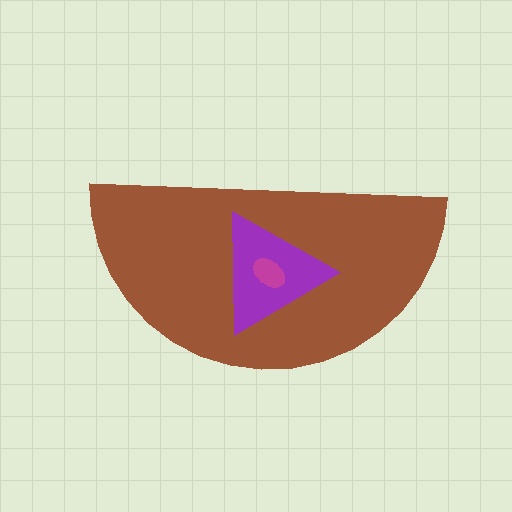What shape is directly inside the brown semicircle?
The purple triangle.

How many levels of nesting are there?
3.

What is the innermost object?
The magenta ellipse.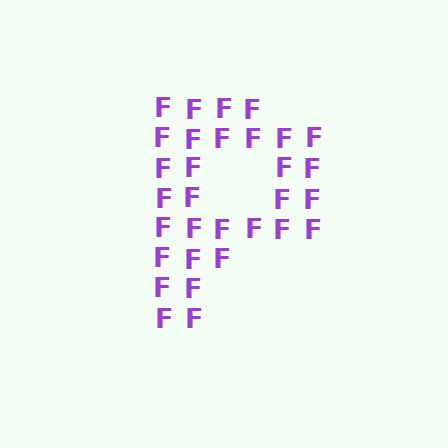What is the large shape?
The large shape is the letter P.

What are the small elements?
The small elements are letter F's.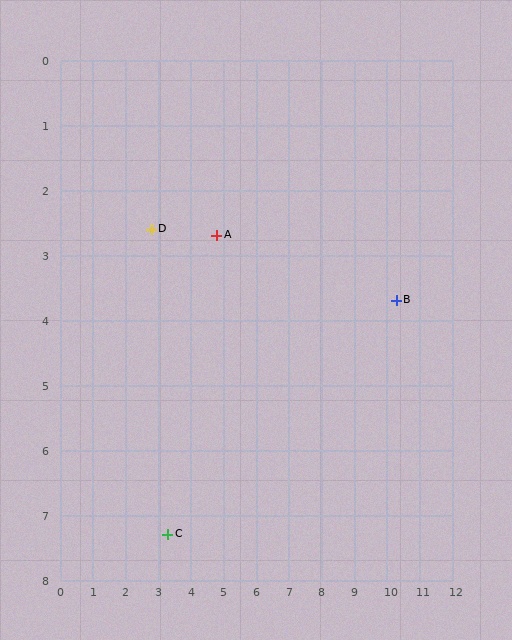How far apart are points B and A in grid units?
Points B and A are about 5.6 grid units apart.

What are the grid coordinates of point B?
Point B is at approximately (10.3, 3.7).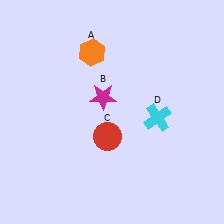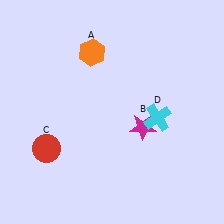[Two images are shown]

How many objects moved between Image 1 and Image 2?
2 objects moved between the two images.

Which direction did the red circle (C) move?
The red circle (C) moved left.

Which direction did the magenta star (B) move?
The magenta star (B) moved right.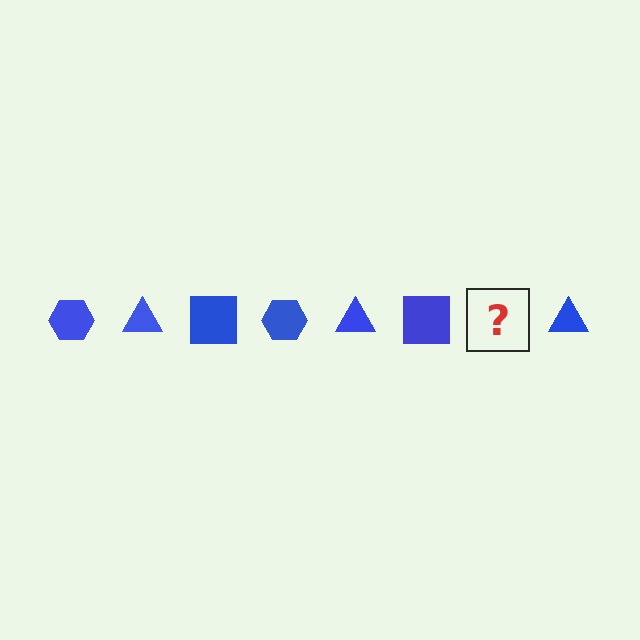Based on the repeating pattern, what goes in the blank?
The blank should be a blue hexagon.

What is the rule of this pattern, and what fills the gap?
The rule is that the pattern cycles through hexagon, triangle, square shapes in blue. The gap should be filled with a blue hexagon.